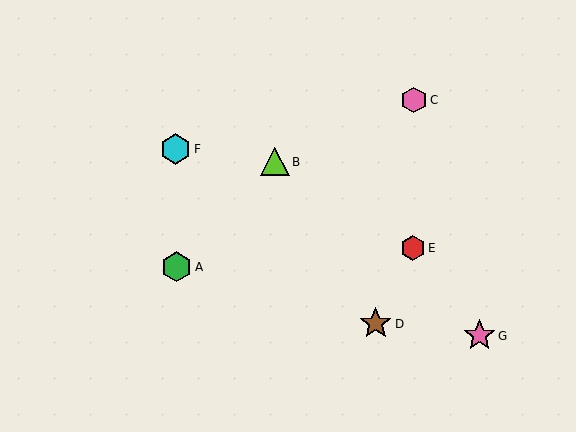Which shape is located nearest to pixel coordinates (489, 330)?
The pink star (labeled G) at (480, 336) is nearest to that location.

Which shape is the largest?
The brown star (labeled D) is the largest.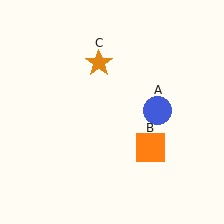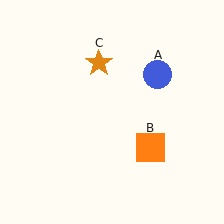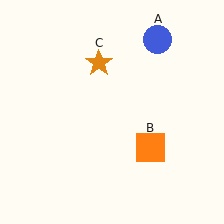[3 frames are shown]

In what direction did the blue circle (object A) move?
The blue circle (object A) moved up.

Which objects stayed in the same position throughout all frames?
Orange square (object B) and orange star (object C) remained stationary.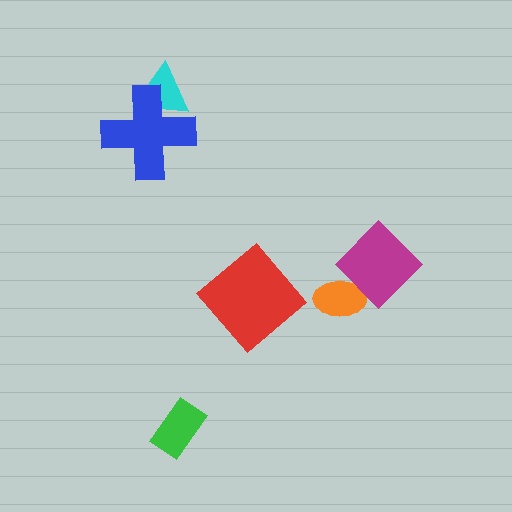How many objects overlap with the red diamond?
0 objects overlap with the red diamond.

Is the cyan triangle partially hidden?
Yes, it is partially covered by another shape.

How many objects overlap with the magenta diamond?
1 object overlaps with the magenta diamond.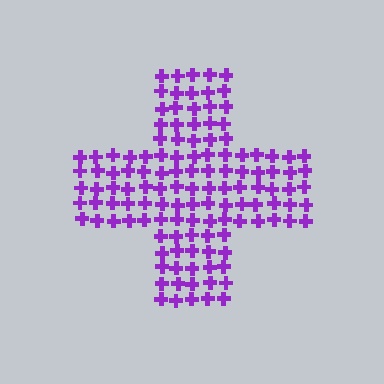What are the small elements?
The small elements are crosses.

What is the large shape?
The large shape is a cross.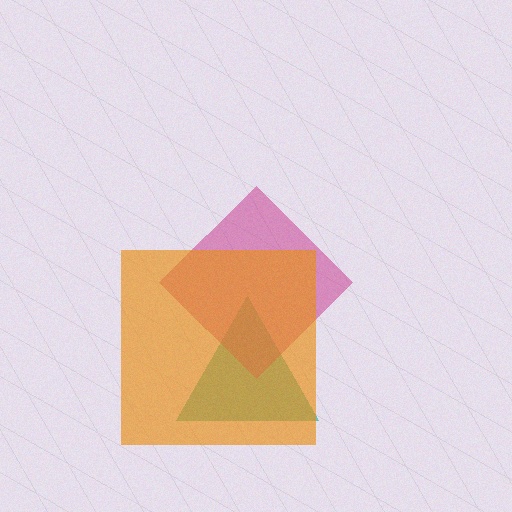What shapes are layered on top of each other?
The layered shapes are: a teal triangle, a magenta diamond, an orange square.